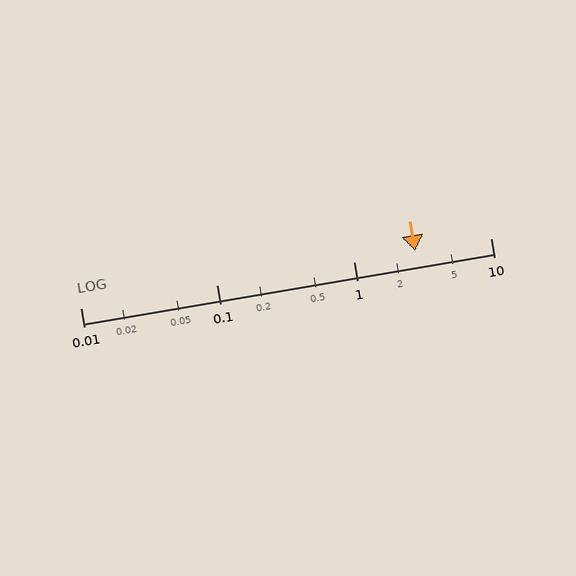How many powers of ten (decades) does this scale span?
The scale spans 3 decades, from 0.01 to 10.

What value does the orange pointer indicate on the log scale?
The pointer indicates approximately 2.8.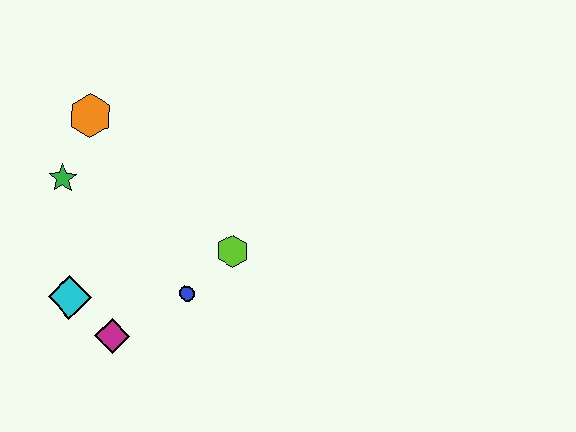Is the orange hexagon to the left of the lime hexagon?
Yes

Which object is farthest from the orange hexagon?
The magenta diamond is farthest from the orange hexagon.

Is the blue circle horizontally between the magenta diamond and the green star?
No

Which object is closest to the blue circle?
The lime hexagon is closest to the blue circle.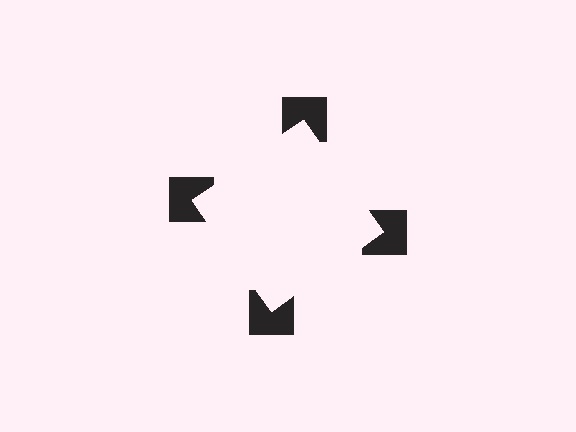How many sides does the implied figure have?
4 sides.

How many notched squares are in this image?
There are 4 — one at each vertex of the illusory square.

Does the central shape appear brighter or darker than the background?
It typically appears slightly brighter than the background, even though no actual brightness change is drawn.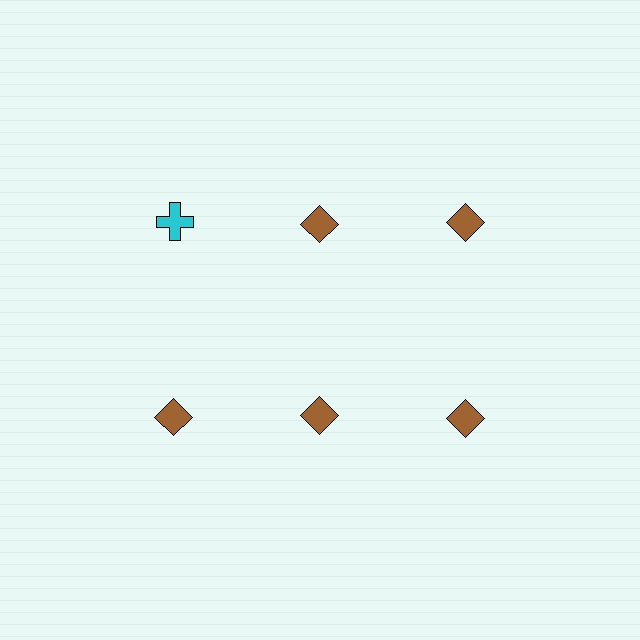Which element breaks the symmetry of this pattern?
The cyan cross in the top row, leftmost column breaks the symmetry. All other shapes are brown diamonds.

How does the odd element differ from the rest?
It differs in both color (cyan instead of brown) and shape (cross instead of diamond).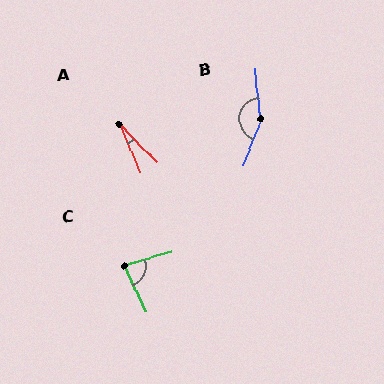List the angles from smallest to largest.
A (21°), C (81°), B (154°).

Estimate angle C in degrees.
Approximately 81 degrees.